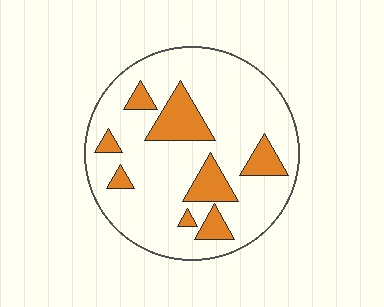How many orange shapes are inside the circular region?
8.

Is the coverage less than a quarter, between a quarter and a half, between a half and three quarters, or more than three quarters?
Less than a quarter.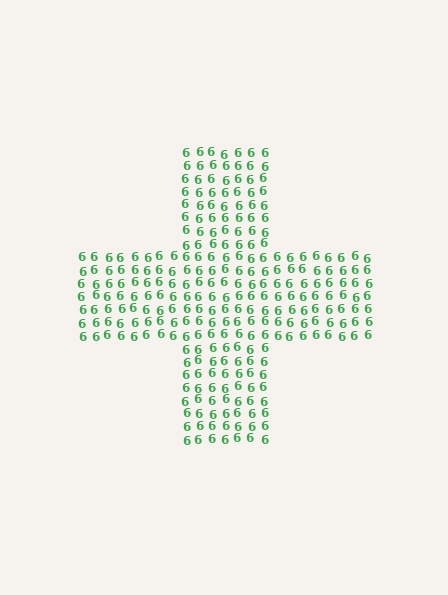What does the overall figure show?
The overall figure shows a cross.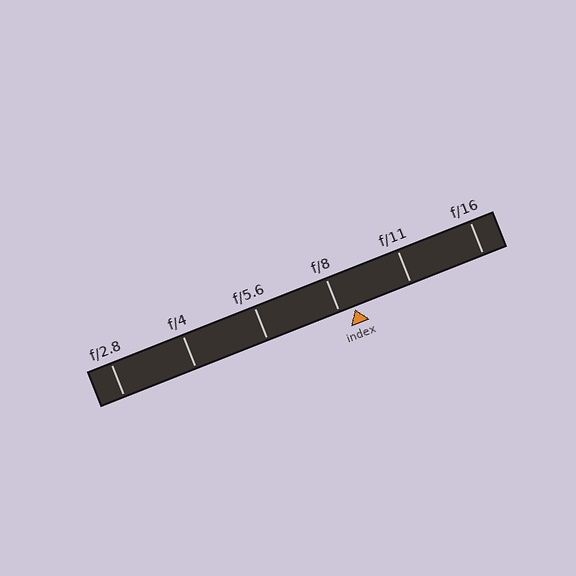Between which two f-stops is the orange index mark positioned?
The index mark is between f/8 and f/11.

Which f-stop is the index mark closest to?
The index mark is closest to f/8.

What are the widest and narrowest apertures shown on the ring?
The widest aperture shown is f/2.8 and the narrowest is f/16.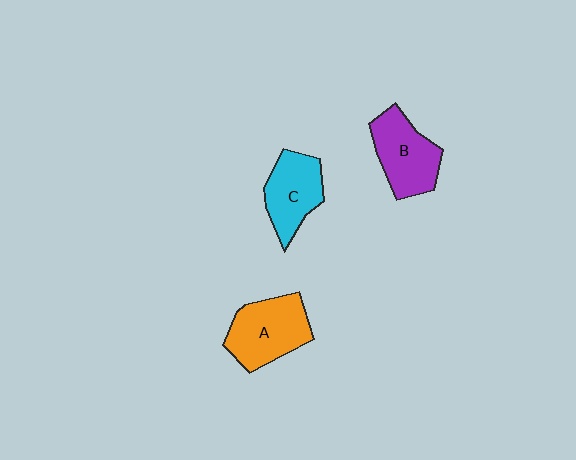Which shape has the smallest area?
Shape C (cyan).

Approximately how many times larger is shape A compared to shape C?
Approximately 1.2 times.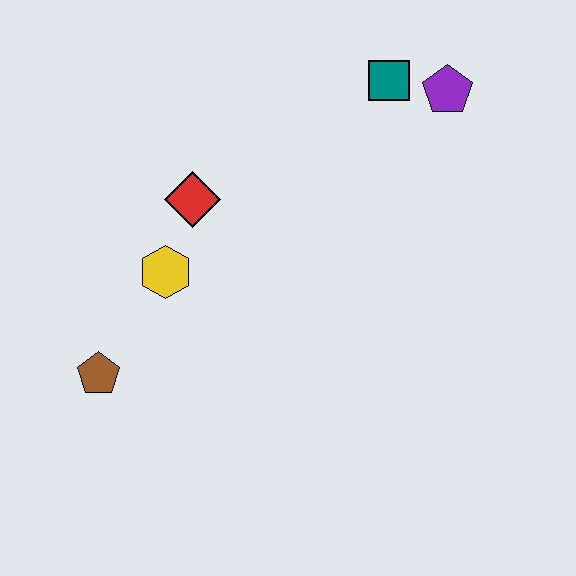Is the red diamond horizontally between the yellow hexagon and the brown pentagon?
No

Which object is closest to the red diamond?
The yellow hexagon is closest to the red diamond.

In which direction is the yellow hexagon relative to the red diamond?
The yellow hexagon is below the red diamond.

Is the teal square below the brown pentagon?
No